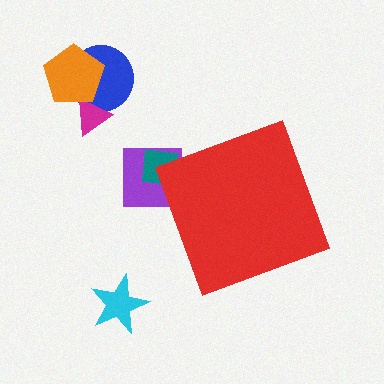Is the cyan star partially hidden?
No, the cyan star is fully visible.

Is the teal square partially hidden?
Yes, the teal square is partially hidden behind the red diamond.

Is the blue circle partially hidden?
No, the blue circle is fully visible.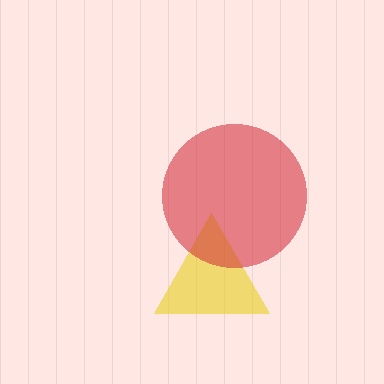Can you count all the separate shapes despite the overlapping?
Yes, there are 2 separate shapes.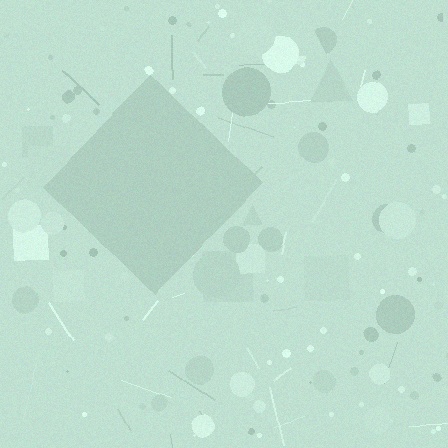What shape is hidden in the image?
A diamond is hidden in the image.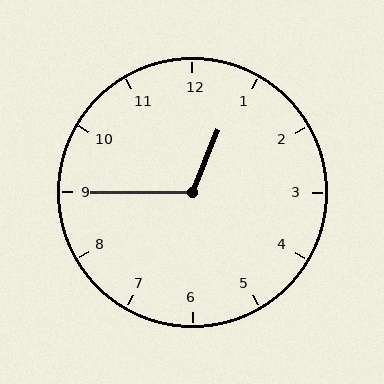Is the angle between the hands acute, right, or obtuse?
It is obtuse.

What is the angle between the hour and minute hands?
Approximately 112 degrees.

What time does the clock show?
12:45.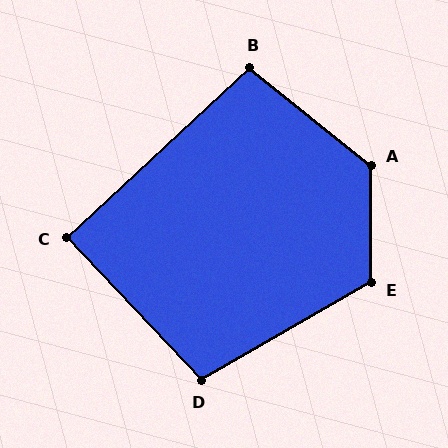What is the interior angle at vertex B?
Approximately 98 degrees (obtuse).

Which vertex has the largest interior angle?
A, at approximately 129 degrees.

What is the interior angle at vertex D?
Approximately 103 degrees (obtuse).